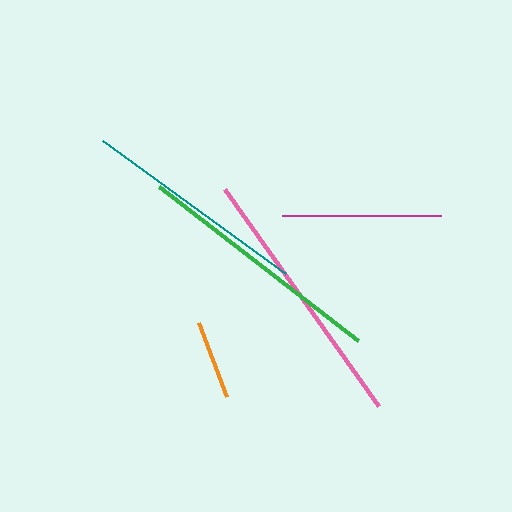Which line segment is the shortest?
The orange line is the shortest at approximately 79 pixels.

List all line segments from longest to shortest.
From longest to shortest: pink, green, teal, magenta, orange.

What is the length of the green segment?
The green segment is approximately 251 pixels long.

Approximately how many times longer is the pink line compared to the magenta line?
The pink line is approximately 1.7 times the length of the magenta line.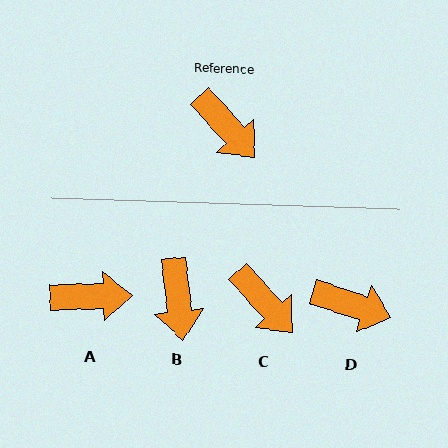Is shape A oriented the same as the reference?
No, it is off by about 49 degrees.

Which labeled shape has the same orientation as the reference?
C.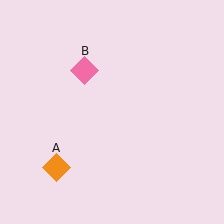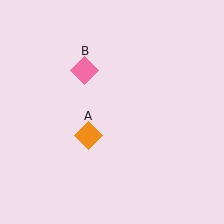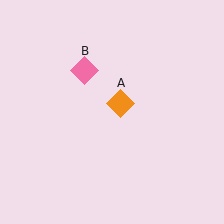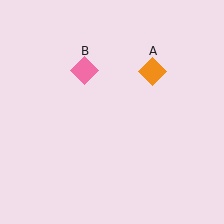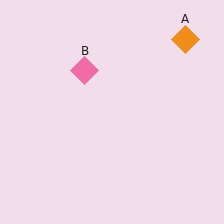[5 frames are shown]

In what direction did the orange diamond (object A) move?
The orange diamond (object A) moved up and to the right.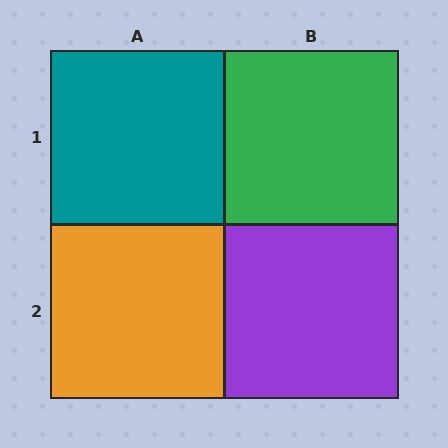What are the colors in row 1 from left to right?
Teal, green.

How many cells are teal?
1 cell is teal.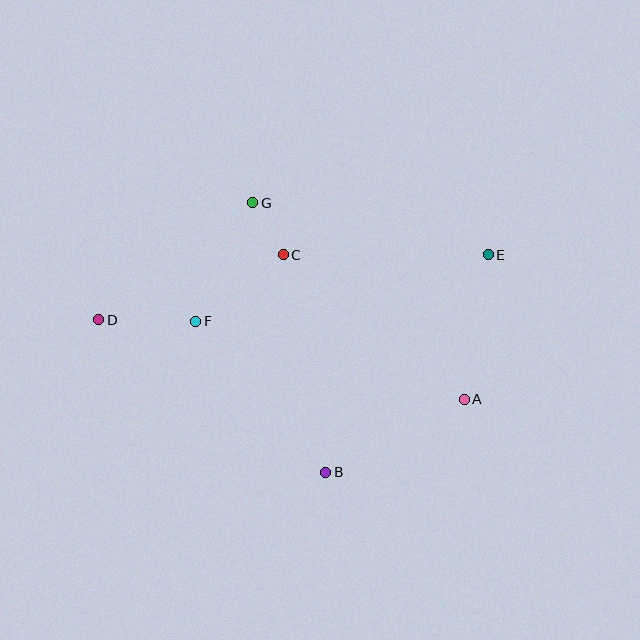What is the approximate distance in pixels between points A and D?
The distance between A and D is approximately 374 pixels.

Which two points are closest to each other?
Points C and G are closest to each other.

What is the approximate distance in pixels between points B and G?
The distance between B and G is approximately 279 pixels.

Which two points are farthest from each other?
Points D and E are farthest from each other.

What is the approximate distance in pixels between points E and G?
The distance between E and G is approximately 241 pixels.